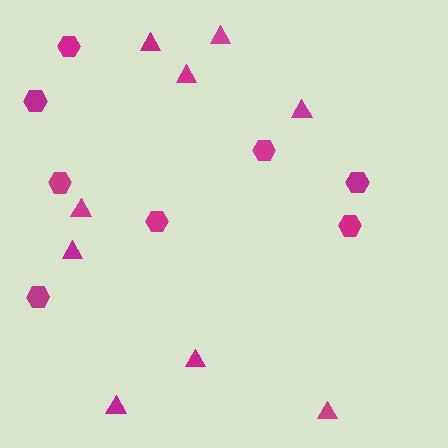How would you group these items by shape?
There are 2 groups: one group of hexagons (8) and one group of triangles (9).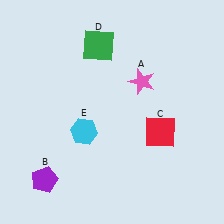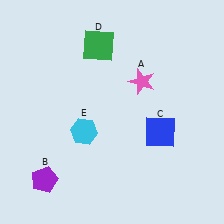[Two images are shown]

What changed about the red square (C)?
In Image 1, C is red. In Image 2, it changed to blue.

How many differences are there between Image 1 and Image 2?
There is 1 difference between the two images.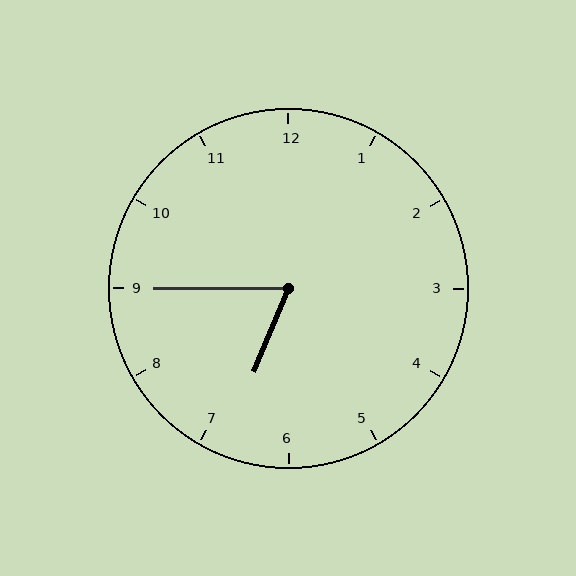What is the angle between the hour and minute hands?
Approximately 68 degrees.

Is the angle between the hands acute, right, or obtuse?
It is acute.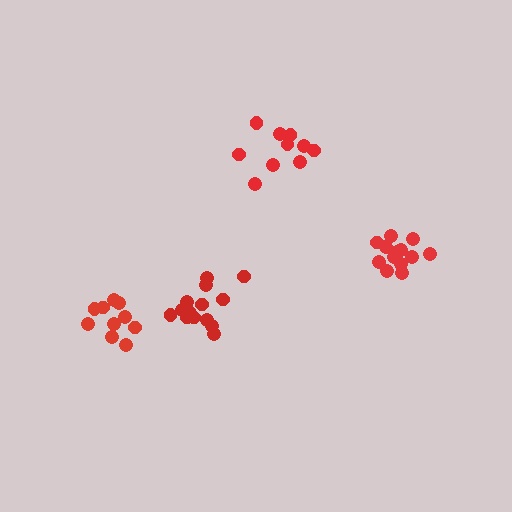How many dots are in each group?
Group 1: 10 dots, Group 2: 13 dots, Group 3: 14 dots, Group 4: 10 dots (47 total).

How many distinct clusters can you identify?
There are 4 distinct clusters.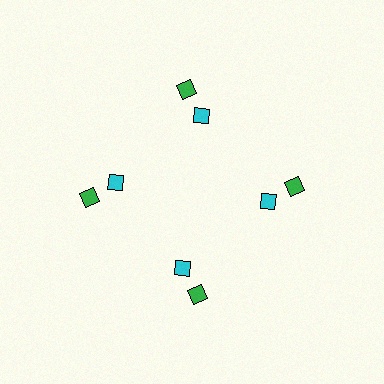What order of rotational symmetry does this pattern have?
This pattern has 4-fold rotational symmetry.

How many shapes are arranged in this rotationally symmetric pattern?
There are 8 shapes, arranged in 4 groups of 2.